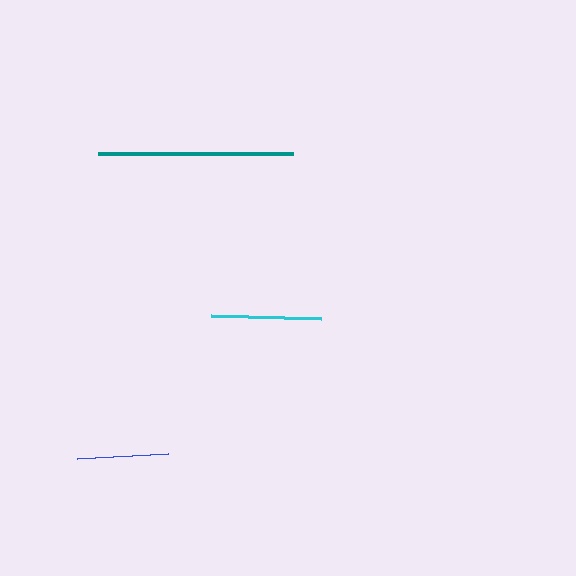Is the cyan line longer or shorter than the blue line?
The cyan line is longer than the blue line.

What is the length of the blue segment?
The blue segment is approximately 91 pixels long.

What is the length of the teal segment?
The teal segment is approximately 195 pixels long.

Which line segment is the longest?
The teal line is the longest at approximately 195 pixels.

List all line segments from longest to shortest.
From longest to shortest: teal, cyan, blue.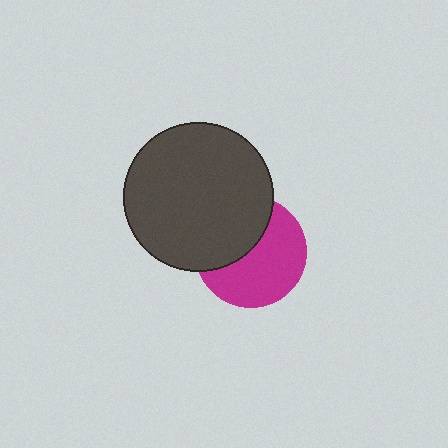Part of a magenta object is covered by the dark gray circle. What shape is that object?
It is a circle.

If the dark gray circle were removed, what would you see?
You would see the complete magenta circle.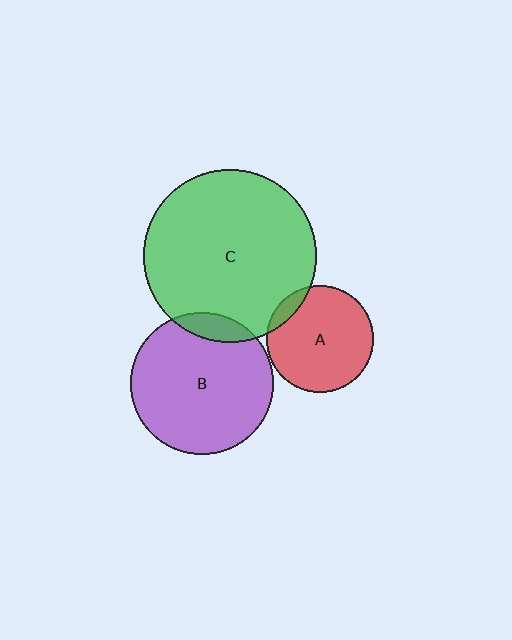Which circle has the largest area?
Circle C (green).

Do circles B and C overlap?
Yes.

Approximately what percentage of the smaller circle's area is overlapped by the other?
Approximately 10%.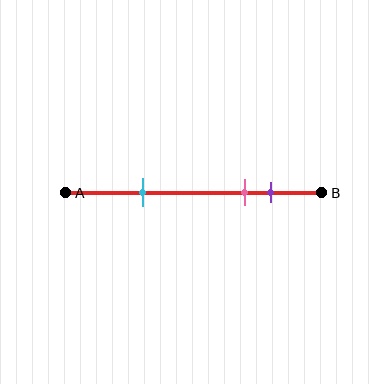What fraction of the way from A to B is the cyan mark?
The cyan mark is approximately 30% (0.3) of the way from A to B.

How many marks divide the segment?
There are 3 marks dividing the segment.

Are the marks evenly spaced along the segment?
No, the marks are not evenly spaced.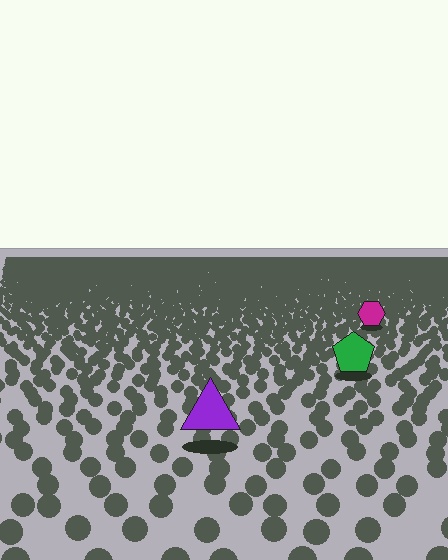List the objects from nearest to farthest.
From nearest to farthest: the purple triangle, the green pentagon, the magenta hexagon.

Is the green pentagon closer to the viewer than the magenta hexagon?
Yes. The green pentagon is closer — you can tell from the texture gradient: the ground texture is coarser near it.